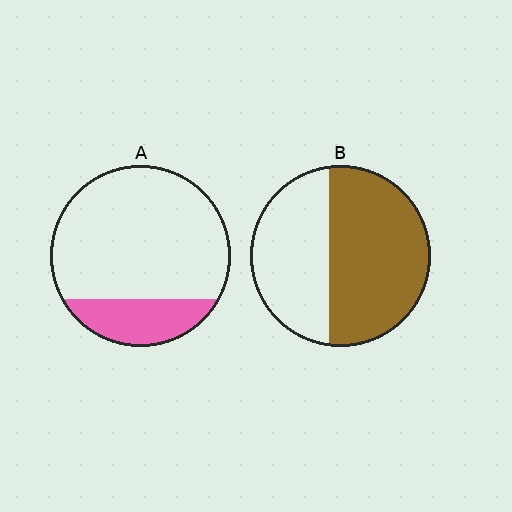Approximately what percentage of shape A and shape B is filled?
A is approximately 20% and B is approximately 60%.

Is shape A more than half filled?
No.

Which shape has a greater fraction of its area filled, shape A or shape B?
Shape B.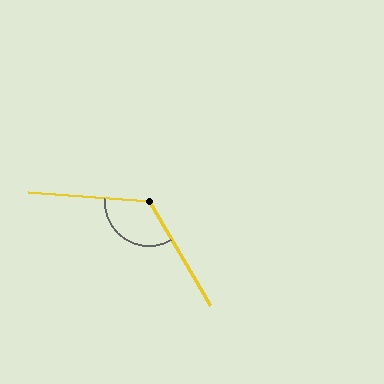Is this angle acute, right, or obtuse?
It is obtuse.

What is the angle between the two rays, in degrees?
Approximately 125 degrees.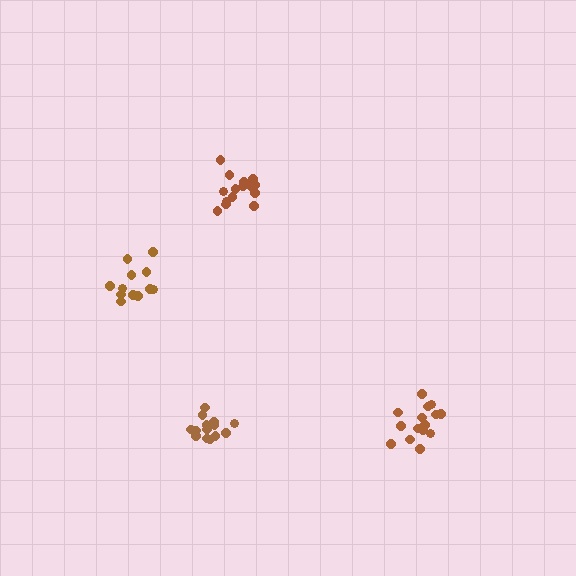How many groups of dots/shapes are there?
There are 4 groups.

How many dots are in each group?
Group 1: 15 dots, Group 2: 15 dots, Group 3: 13 dots, Group 4: 14 dots (57 total).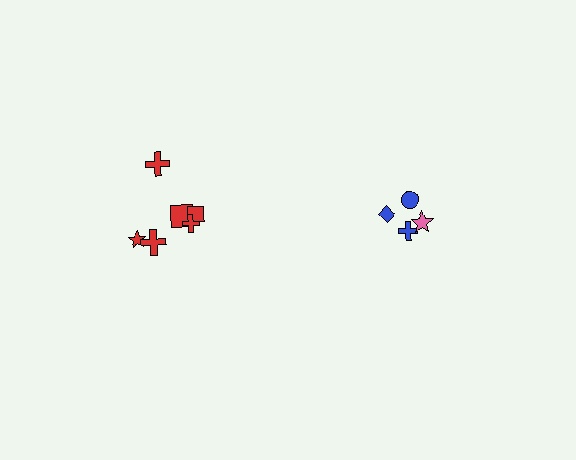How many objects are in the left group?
There are 6 objects.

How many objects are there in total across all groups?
There are 10 objects.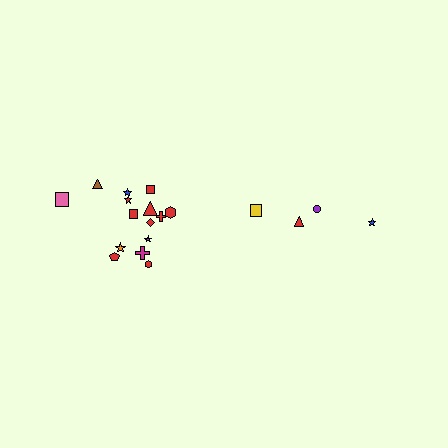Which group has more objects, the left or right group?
The left group.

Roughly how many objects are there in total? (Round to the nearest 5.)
Roughly 20 objects in total.